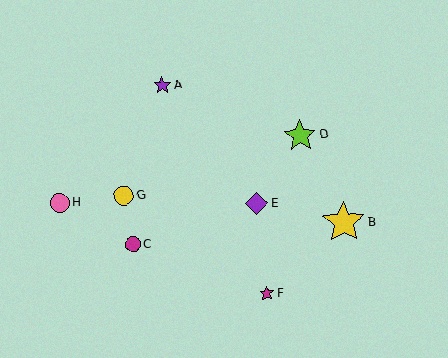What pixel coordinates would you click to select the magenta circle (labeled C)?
Click at (133, 245) to select the magenta circle C.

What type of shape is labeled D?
Shape D is a lime star.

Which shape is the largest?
The yellow star (labeled B) is the largest.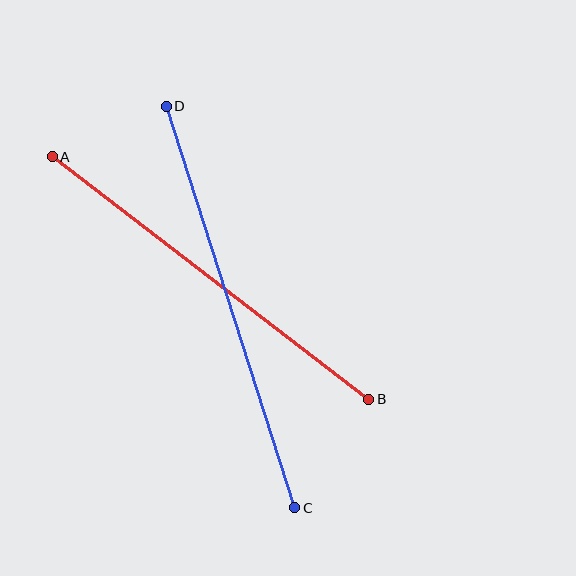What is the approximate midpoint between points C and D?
The midpoint is at approximately (231, 307) pixels.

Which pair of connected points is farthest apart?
Points C and D are farthest apart.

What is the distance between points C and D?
The distance is approximately 422 pixels.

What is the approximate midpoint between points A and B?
The midpoint is at approximately (211, 278) pixels.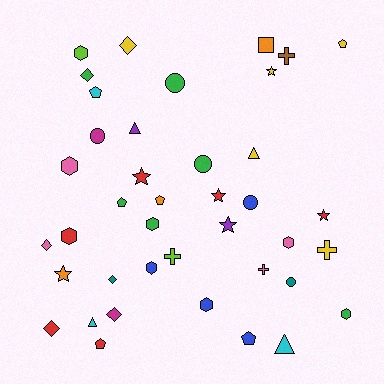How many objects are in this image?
There are 40 objects.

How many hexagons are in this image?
There are 8 hexagons.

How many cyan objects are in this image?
There are 3 cyan objects.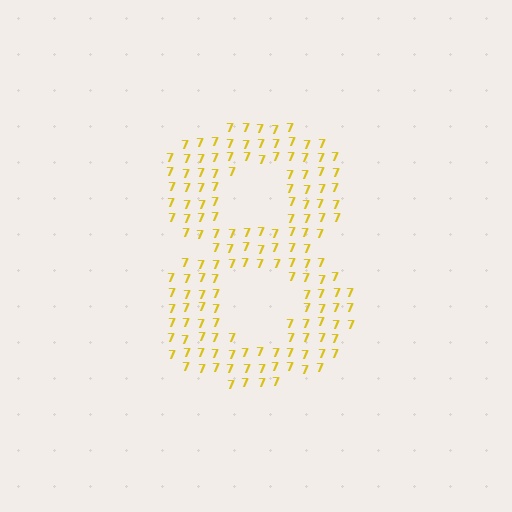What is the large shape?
The large shape is the digit 8.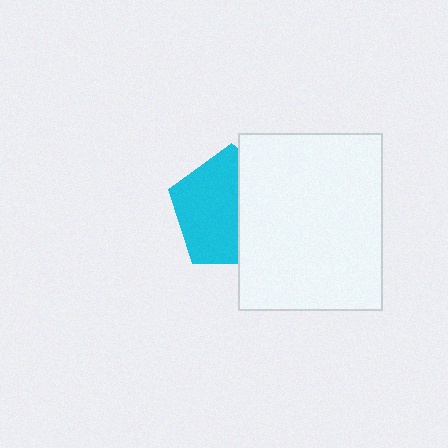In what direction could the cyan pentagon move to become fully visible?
The cyan pentagon could move left. That would shift it out from behind the white rectangle entirely.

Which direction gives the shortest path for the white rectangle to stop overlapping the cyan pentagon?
Moving right gives the shortest separation.